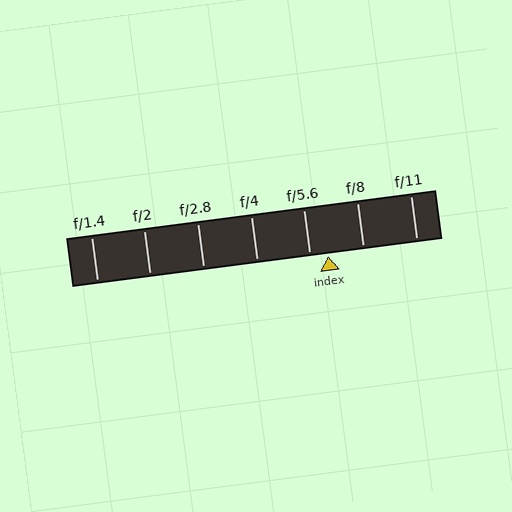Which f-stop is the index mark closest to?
The index mark is closest to f/5.6.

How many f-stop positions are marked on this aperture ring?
There are 7 f-stop positions marked.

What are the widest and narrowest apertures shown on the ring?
The widest aperture shown is f/1.4 and the narrowest is f/11.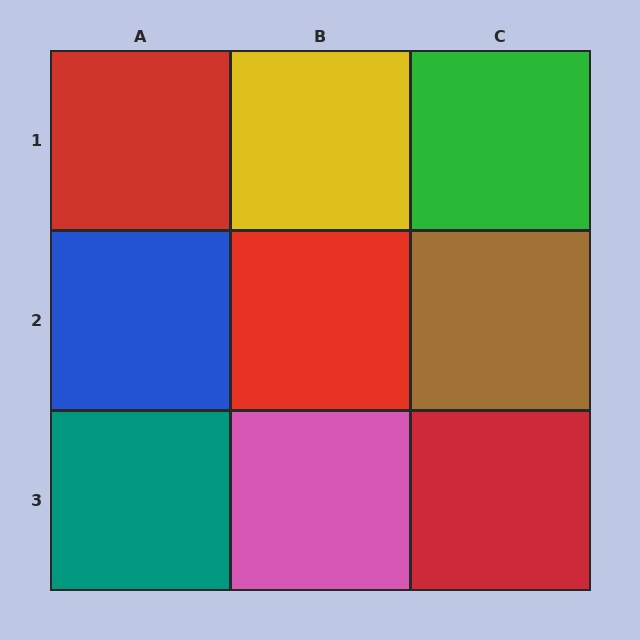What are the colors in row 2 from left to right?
Blue, red, brown.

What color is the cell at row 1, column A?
Red.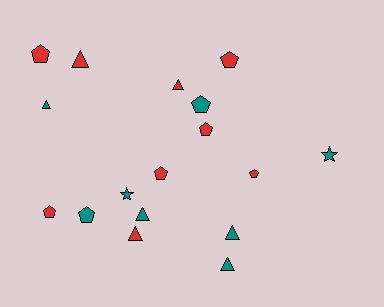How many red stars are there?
There are no red stars.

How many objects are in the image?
There are 17 objects.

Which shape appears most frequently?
Pentagon, with 8 objects.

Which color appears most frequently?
Red, with 9 objects.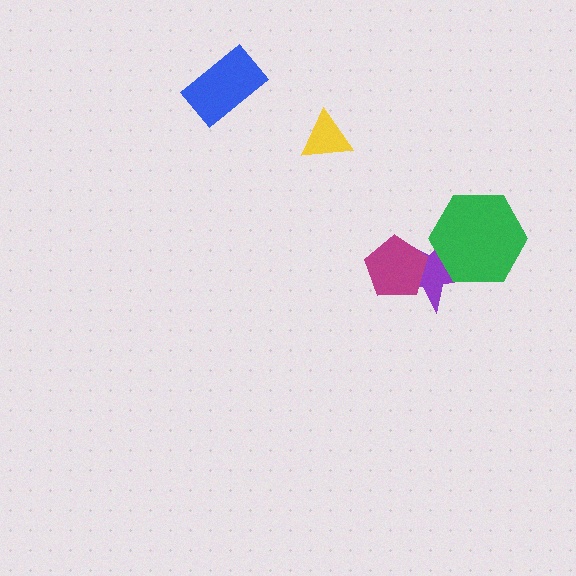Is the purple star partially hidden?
Yes, it is partially covered by another shape.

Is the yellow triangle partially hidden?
No, no other shape covers it.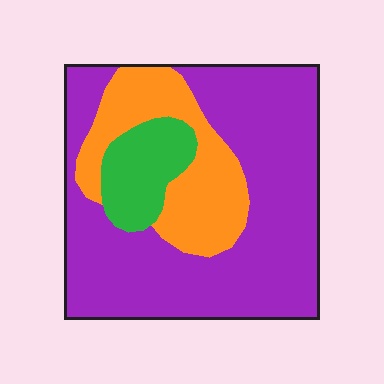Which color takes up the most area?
Purple, at roughly 65%.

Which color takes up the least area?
Green, at roughly 10%.